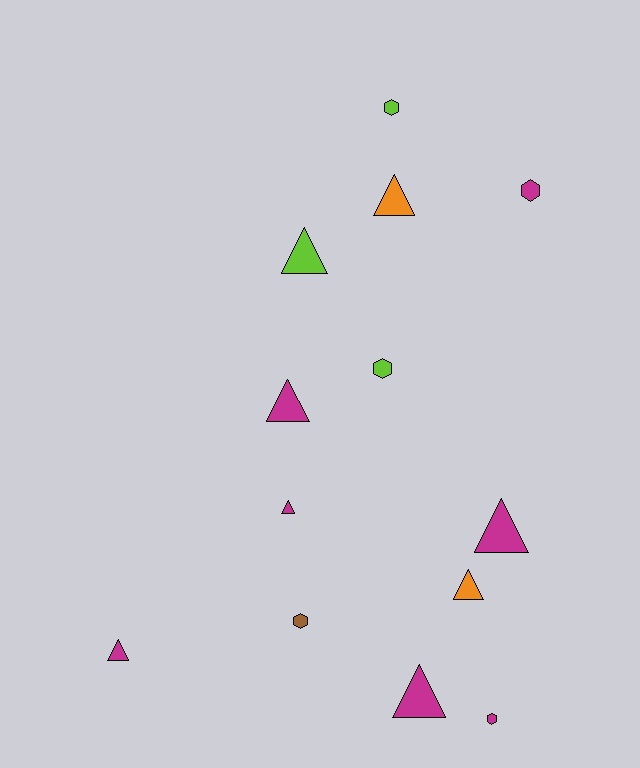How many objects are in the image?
There are 13 objects.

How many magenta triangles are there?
There are 5 magenta triangles.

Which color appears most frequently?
Magenta, with 7 objects.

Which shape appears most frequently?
Triangle, with 8 objects.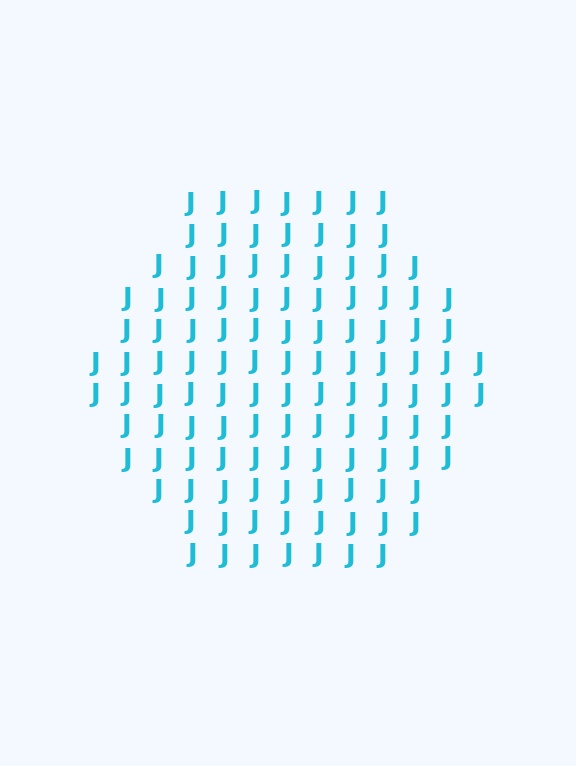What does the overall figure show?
The overall figure shows a hexagon.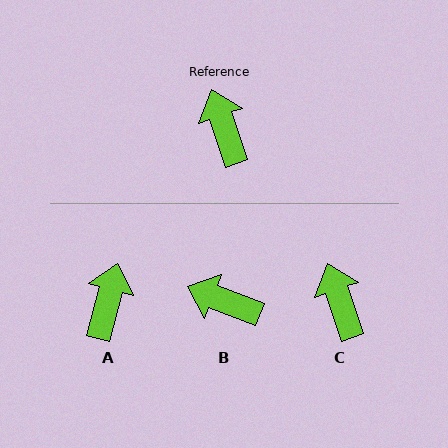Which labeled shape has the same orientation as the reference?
C.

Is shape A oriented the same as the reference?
No, it is off by about 34 degrees.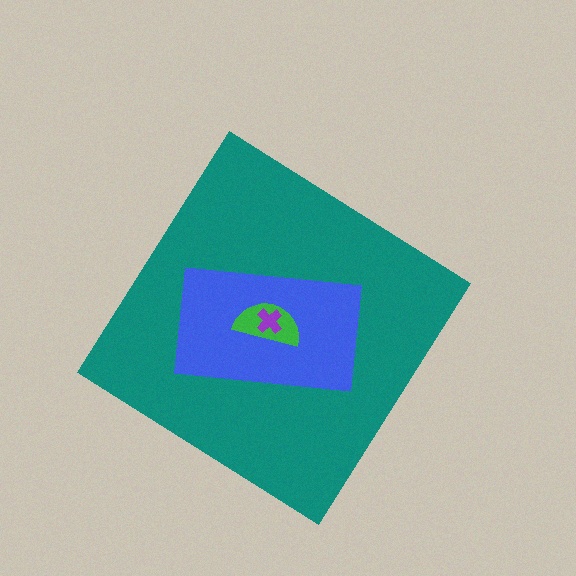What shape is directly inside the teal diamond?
The blue rectangle.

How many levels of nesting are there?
4.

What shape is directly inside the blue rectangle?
The green semicircle.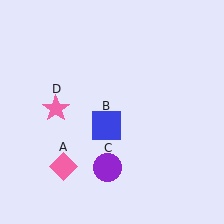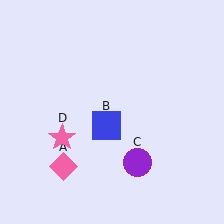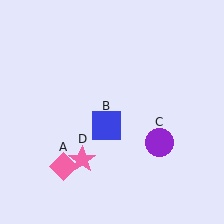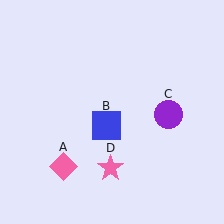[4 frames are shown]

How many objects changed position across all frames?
2 objects changed position: purple circle (object C), pink star (object D).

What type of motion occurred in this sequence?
The purple circle (object C), pink star (object D) rotated counterclockwise around the center of the scene.